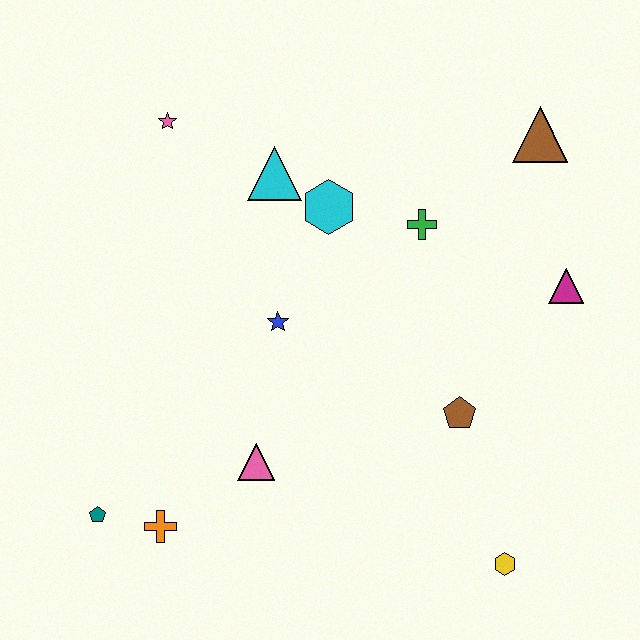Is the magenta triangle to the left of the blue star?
No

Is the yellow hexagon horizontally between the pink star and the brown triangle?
Yes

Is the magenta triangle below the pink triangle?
No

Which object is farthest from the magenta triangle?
The teal pentagon is farthest from the magenta triangle.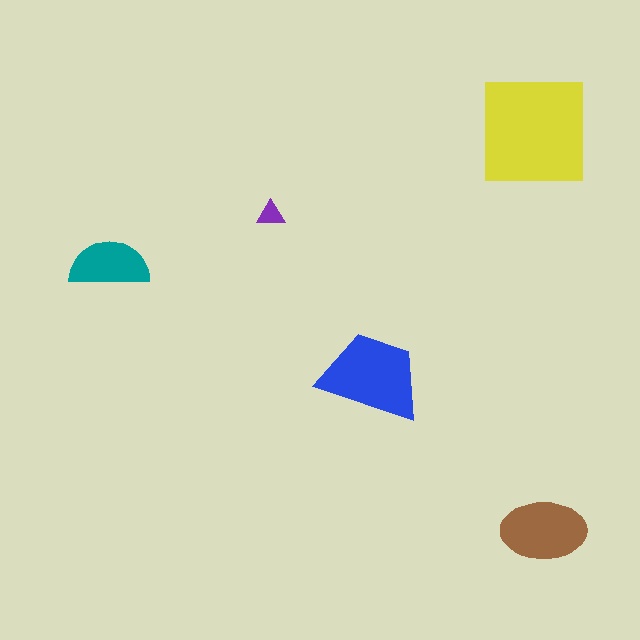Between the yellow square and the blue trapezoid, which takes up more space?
The yellow square.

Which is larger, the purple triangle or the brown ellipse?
The brown ellipse.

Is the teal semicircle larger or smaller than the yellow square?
Smaller.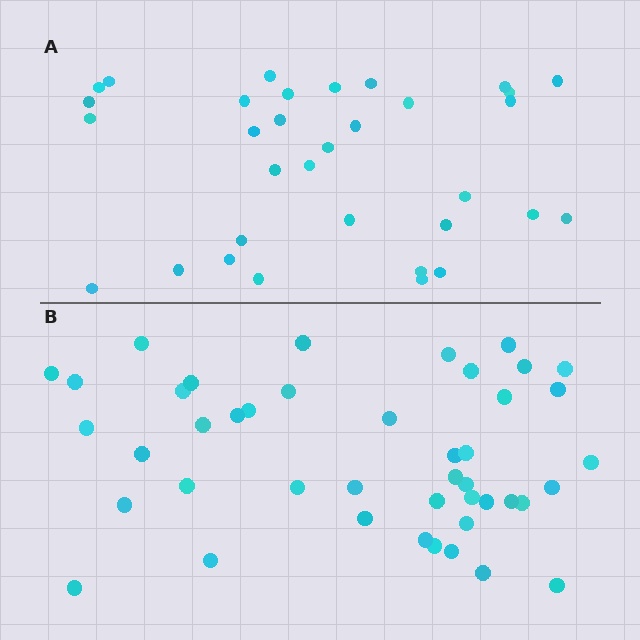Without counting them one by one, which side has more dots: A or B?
Region B (the bottom region) has more dots.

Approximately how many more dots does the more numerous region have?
Region B has roughly 12 or so more dots than region A.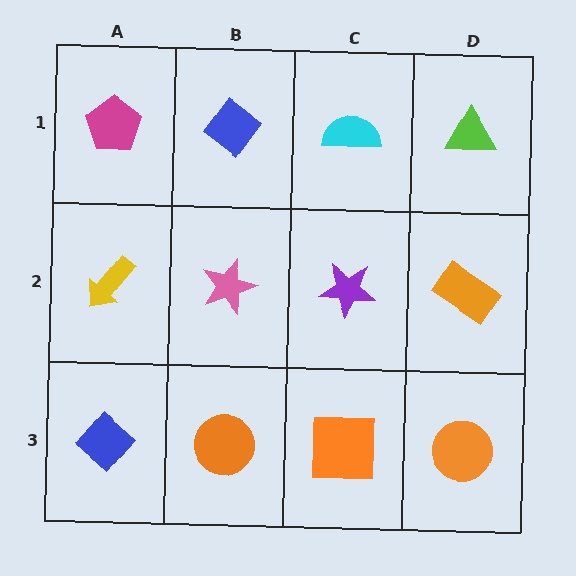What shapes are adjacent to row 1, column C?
A purple star (row 2, column C), a blue diamond (row 1, column B), a lime triangle (row 1, column D).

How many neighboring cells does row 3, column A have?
2.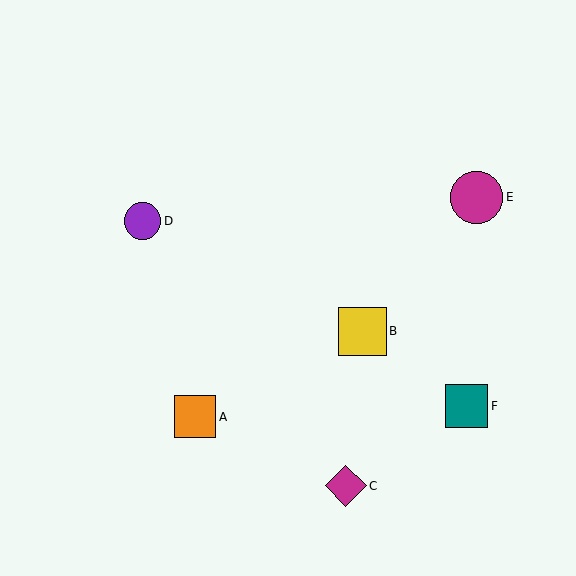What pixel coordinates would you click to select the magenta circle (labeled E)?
Click at (476, 197) to select the magenta circle E.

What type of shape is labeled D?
Shape D is a purple circle.